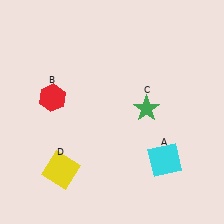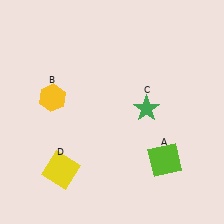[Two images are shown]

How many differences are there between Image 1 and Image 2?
There are 2 differences between the two images.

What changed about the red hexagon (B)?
In Image 1, B is red. In Image 2, it changed to yellow.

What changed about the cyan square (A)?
In Image 1, A is cyan. In Image 2, it changed to lime.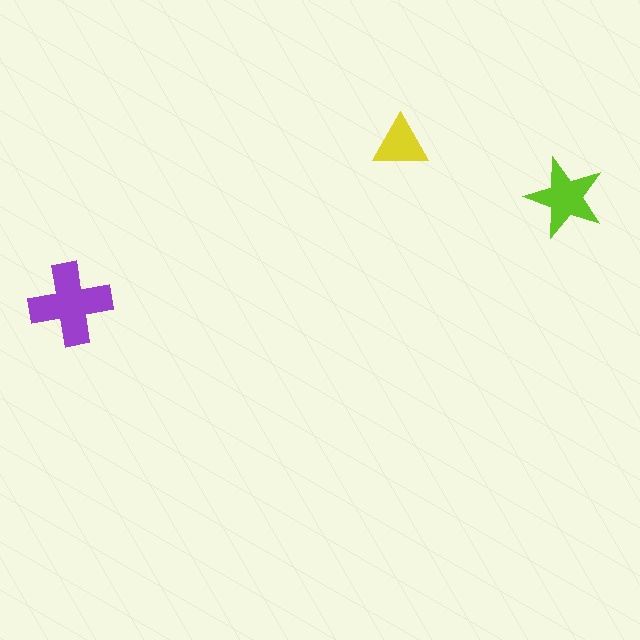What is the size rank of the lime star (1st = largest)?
2nd.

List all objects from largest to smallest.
The purple cross, the lime star, the yellow triangle.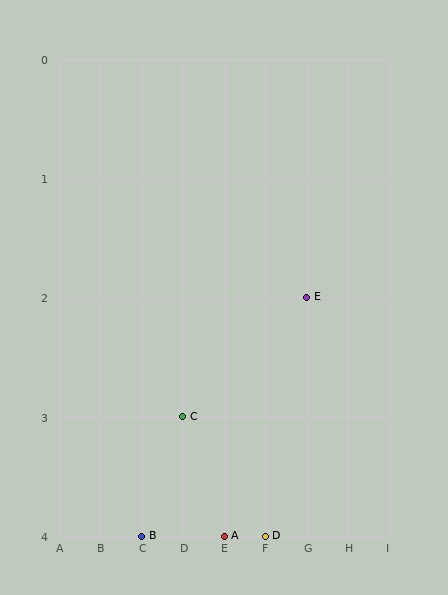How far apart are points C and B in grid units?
Points C and B are 1 column and 1 row apart (about 1.4 grid units diagonally).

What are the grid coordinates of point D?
Point D is at grid coordinates (F, 4).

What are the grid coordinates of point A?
Point A is at grid coordinates (E, 4).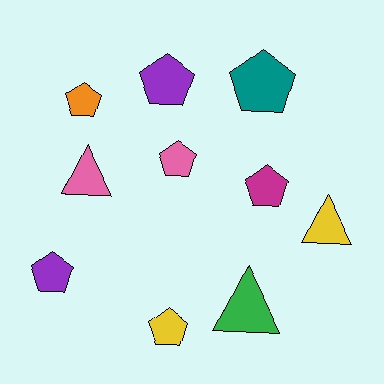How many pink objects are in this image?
There are 2 pink objects.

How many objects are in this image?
There are 10 objects.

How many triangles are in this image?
There are 3 triangles.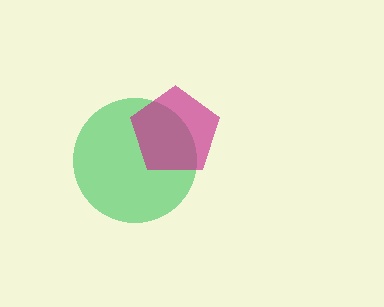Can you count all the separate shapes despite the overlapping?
Yes, there are 2 separate shapes.